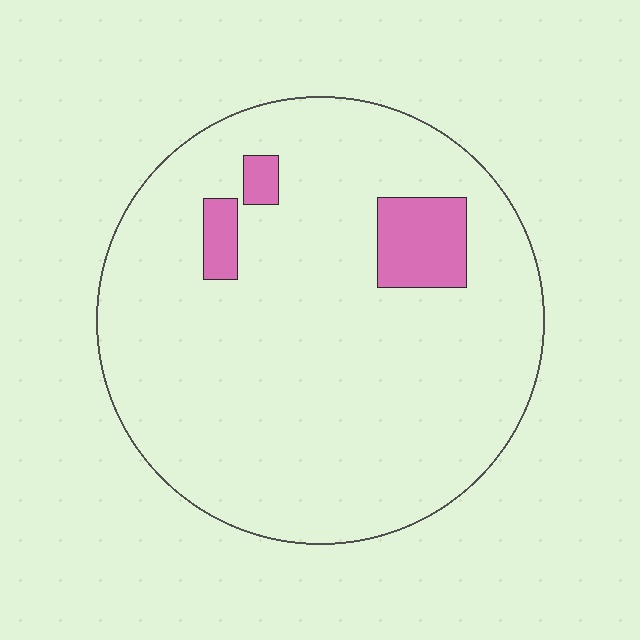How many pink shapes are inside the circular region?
3.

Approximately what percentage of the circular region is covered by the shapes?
Approximately 10%.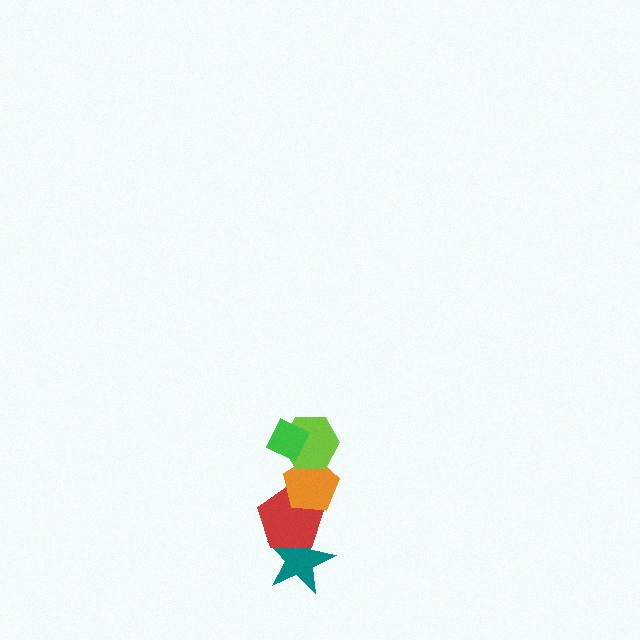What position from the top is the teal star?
The teal star is 5th from the top.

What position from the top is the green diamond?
The green diamond is 1st from the top.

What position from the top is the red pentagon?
The red pentagon is 4th from the top.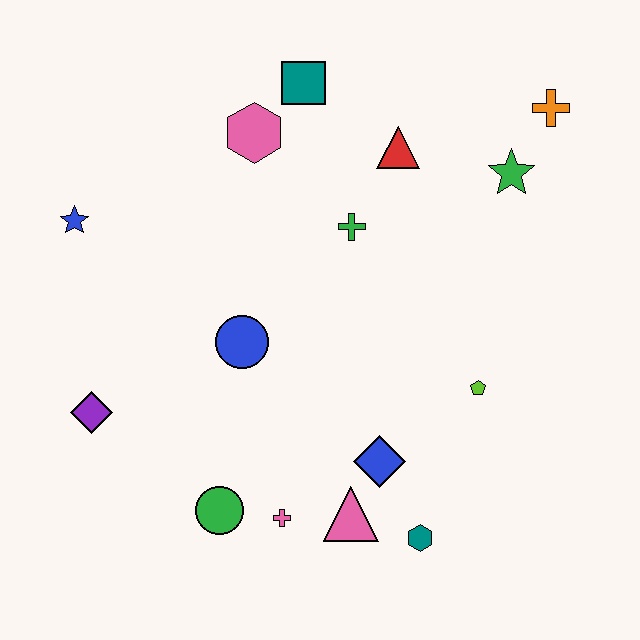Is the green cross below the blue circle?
No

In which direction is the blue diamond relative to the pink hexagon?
The blue diamond is below the pink hexagon.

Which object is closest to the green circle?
The pink cross is closest to the green circle.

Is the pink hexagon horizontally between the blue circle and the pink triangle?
Yes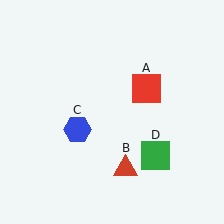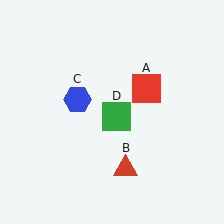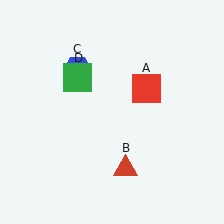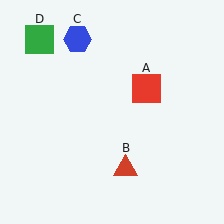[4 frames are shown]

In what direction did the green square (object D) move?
The green square (object D) moved up and to the left.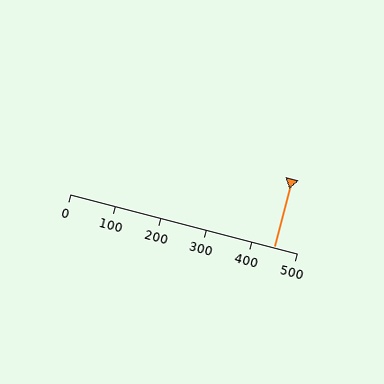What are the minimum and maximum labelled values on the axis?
The axis runs from 0 to 500.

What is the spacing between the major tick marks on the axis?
The major ticks are spaced 100 apart.